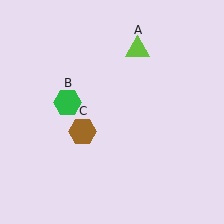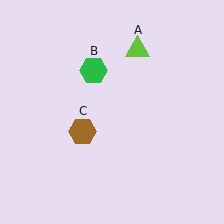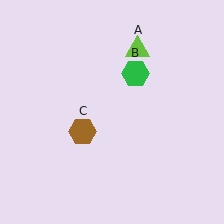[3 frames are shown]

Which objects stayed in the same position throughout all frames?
Lime triangle (object A) and brown hexagon (object C) remained stationary.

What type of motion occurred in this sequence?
The green hexagon (object B) rotated clockwise around the center of the scene.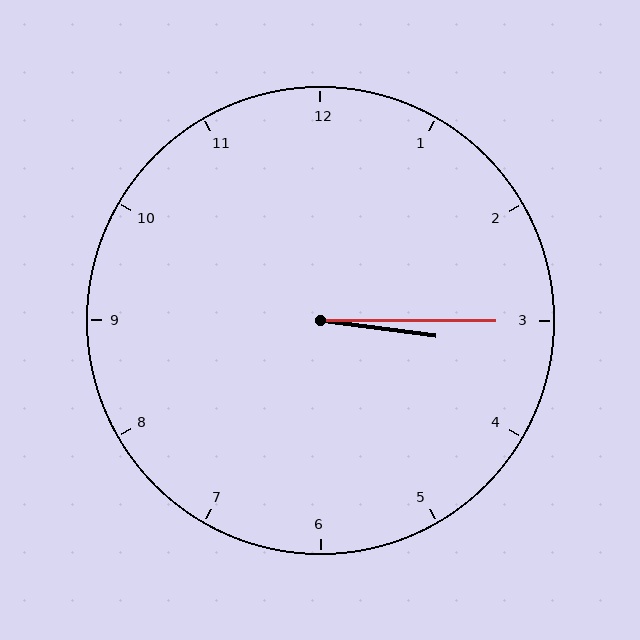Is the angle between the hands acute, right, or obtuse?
It is acute.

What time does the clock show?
3:15.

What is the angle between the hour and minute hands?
Approximately 8 degrees.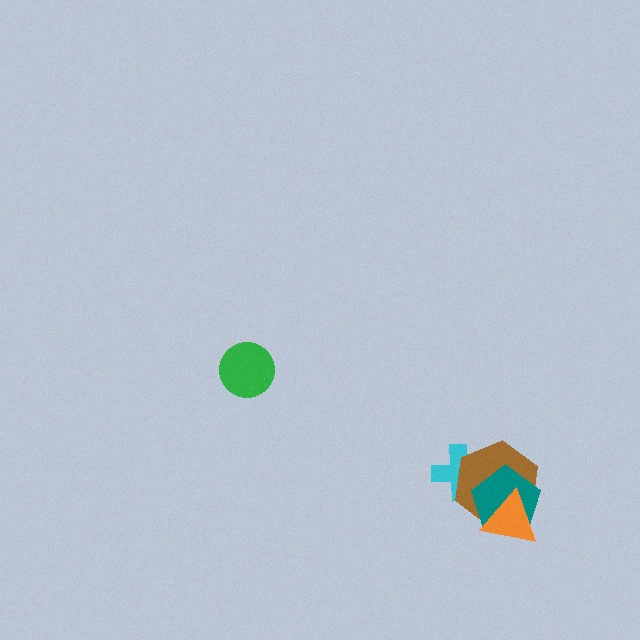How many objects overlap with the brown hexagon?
3 objects overlap with the brown hexagon.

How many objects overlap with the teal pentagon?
3 objects overlap with the teal pentagon.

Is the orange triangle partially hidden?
No, no other shape covers it.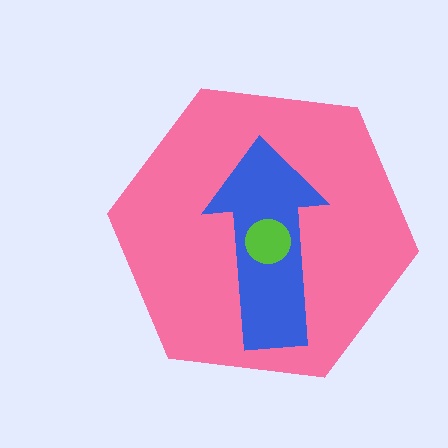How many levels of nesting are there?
3.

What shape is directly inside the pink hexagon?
The blue arrow.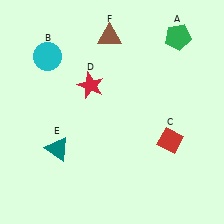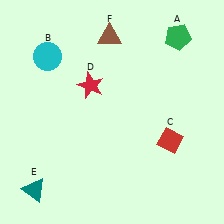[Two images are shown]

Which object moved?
The teal triangle (E) moved down.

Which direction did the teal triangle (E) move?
The teal triangle (E) moved down.